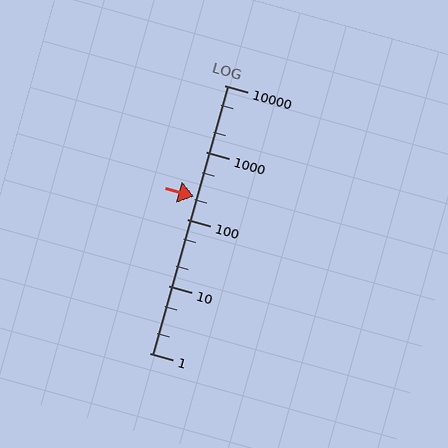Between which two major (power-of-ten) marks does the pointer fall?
The pointer is between 100 and 1000.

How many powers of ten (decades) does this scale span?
The scale spans 4 decades, from 1 to 10000.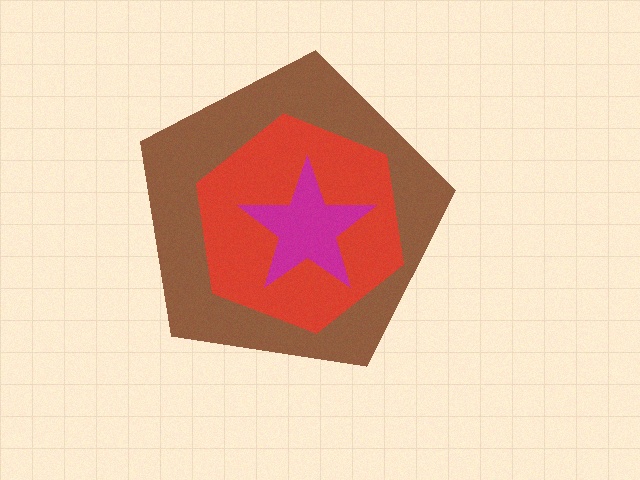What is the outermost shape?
The brown pentagon.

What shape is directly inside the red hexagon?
The magenta star.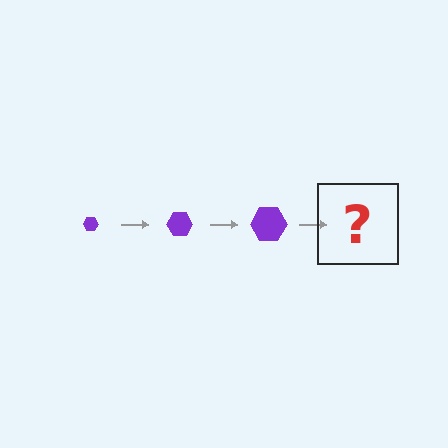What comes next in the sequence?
The next element should be a purple hexagon, larger than the previous one.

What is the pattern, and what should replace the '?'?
The pattern is that the hexagon gets progressively larger each step. The '?' should be a purple hexagon, larger than the previous one.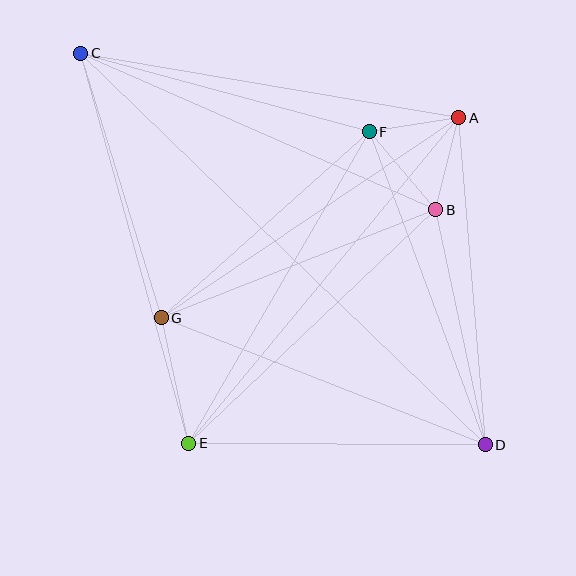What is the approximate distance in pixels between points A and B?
The distance between A and B is approximately 95 pixels.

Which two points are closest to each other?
Points A and F are closest to each other.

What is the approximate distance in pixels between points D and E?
The distance between D and E is approximately 297 pixels.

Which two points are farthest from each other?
Points C and D are farthest from each other.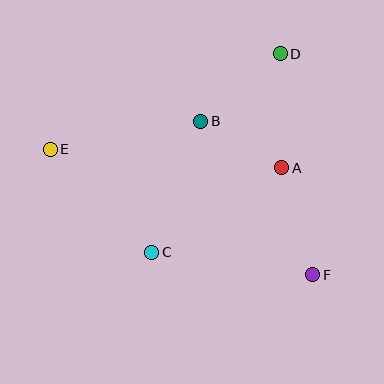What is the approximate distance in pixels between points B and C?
The distance between B and C is approximately 140 pixels.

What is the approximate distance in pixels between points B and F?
The distance between B and F is approximately 190 pixels.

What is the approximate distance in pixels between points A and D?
The distance between A and D is approximately 114 pixels.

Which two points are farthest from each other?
Points E and F are farthest from each other.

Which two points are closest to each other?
Points A and B are closest to each other.